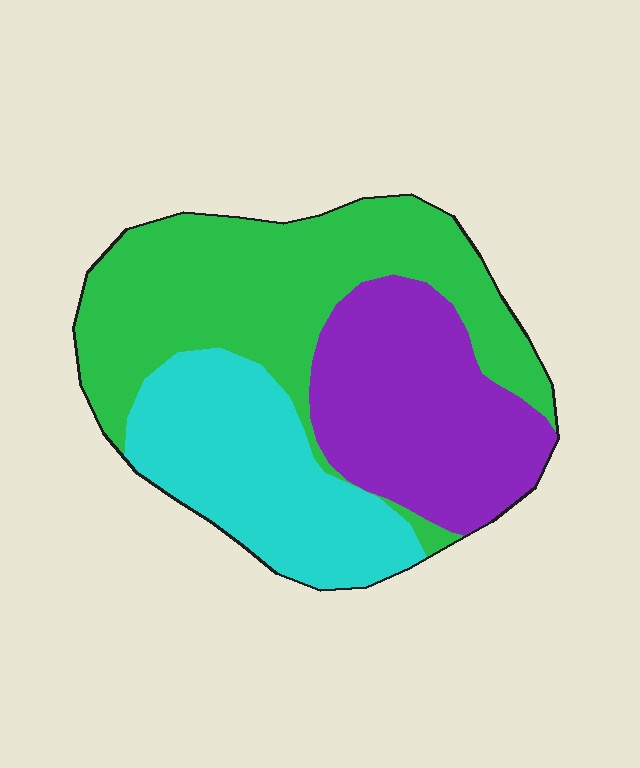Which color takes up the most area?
Green, at roughly 40%.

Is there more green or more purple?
Green.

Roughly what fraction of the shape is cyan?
Cyan takes up about one quarter (1/4) of the shape.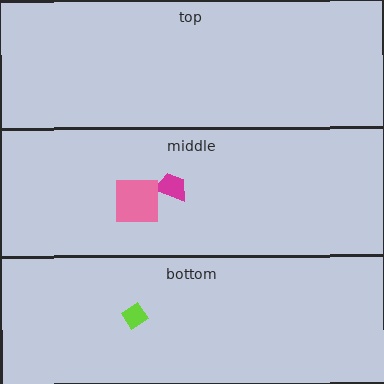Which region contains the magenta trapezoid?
The middle region.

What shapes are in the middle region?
The magenta trapezoid, the pink square.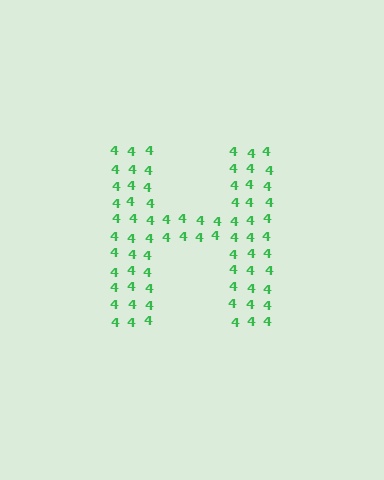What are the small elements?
The small elements are digit 4's.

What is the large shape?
The large shape is the letter H.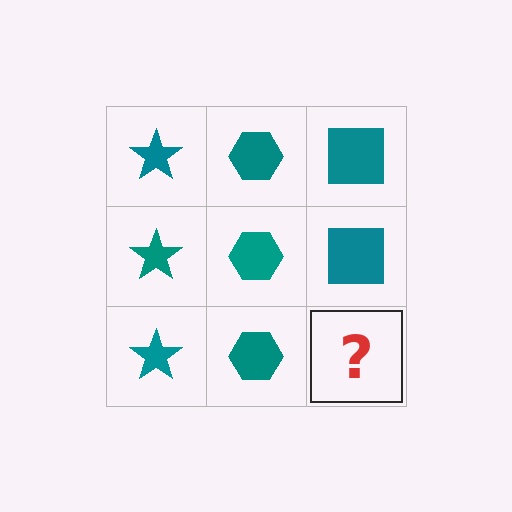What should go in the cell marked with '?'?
The missing cell should contain a teal square.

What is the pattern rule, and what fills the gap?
The rule is that each column has a consistent shape. The gap should be filled with a teal square.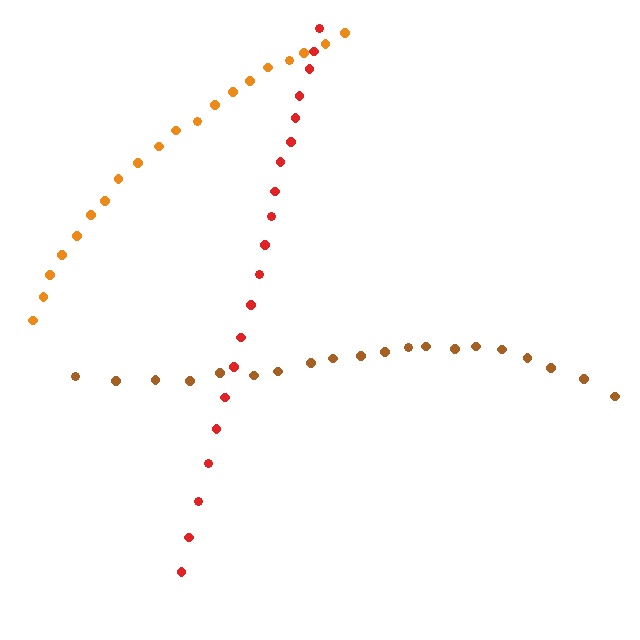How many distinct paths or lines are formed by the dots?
There are 3 distinct paths.